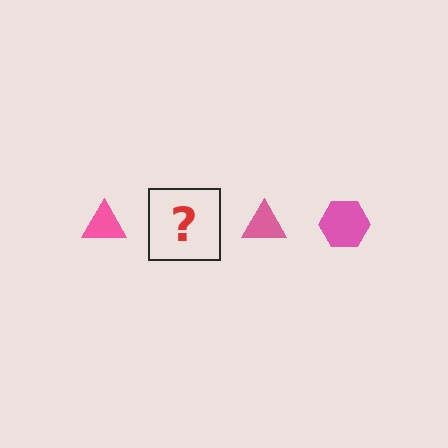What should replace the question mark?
The question mark should be replaced with a pink hexagon.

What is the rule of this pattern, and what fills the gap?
The rule is that the pattern cycles through triangle, hexagon shapes in pink. The gap should be filled with a pink hexagon.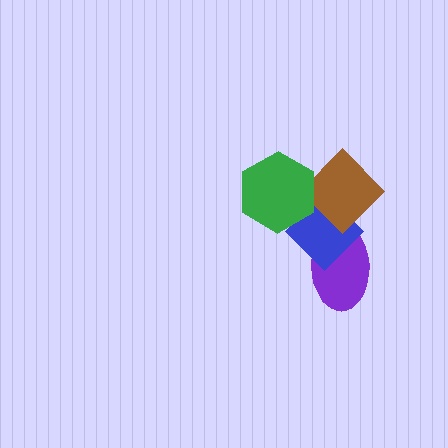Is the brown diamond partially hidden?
Yes, it is partially covered by another shape.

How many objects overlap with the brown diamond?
3 objects overlap with the brown diamond.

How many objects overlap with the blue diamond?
3 objects overlap with the blue diamond.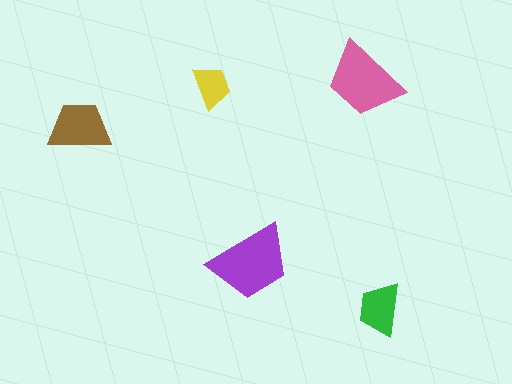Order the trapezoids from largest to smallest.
the purple one, the pink one, the brown one, the green one, the yellow one.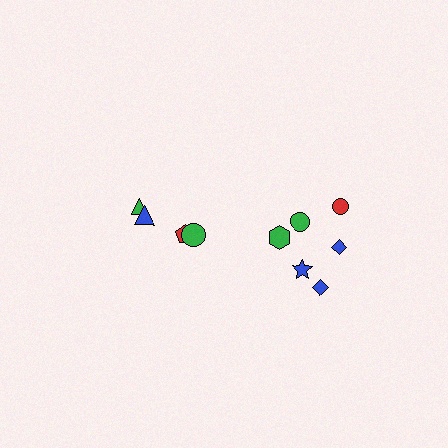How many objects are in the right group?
There are 6 objects.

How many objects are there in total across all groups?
There are 10 objects.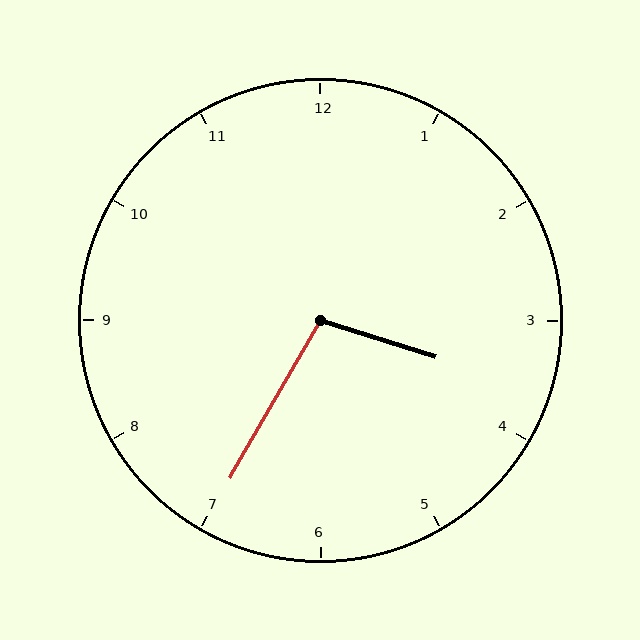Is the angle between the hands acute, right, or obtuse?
It is obtuse.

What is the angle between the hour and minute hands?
Approximately 102 degrees.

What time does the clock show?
3:35.